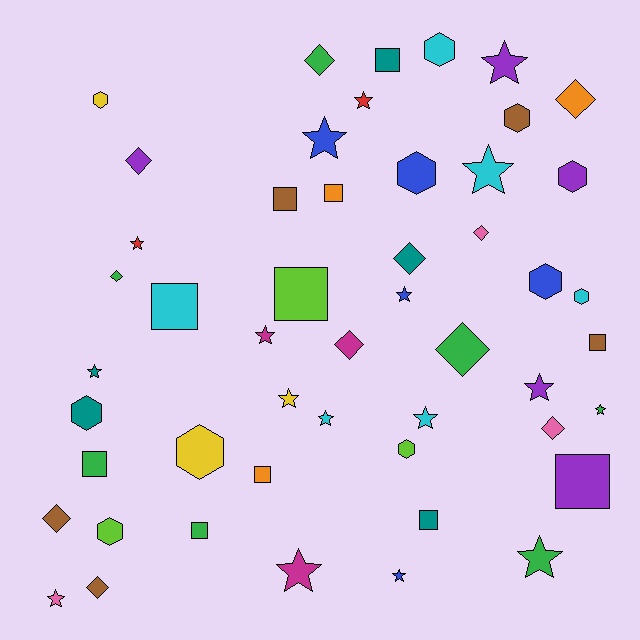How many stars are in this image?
There are 17 stars.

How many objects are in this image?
There are 50 objects.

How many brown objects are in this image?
There are 5 brown objects.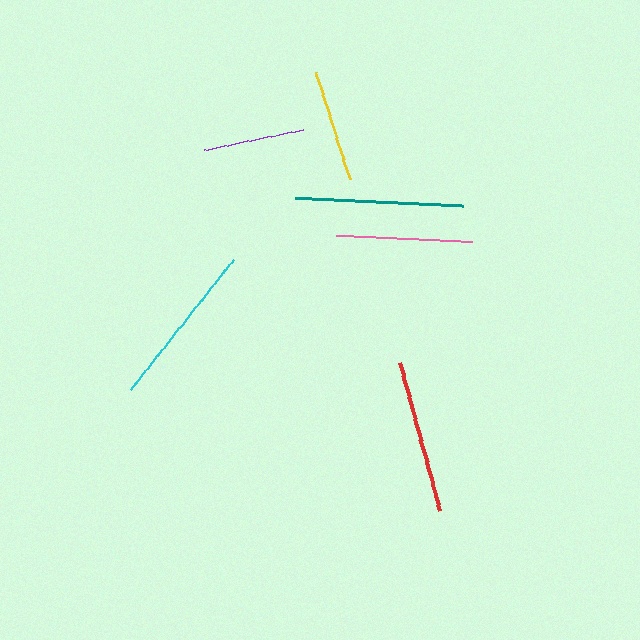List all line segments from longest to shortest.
From longest to shortest: teal, cyan, red, pink, yellow, purple.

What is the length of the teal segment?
The teal segment is approximately 170 pixels long.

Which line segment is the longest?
The teal line is the longest at approximately 170 pixels.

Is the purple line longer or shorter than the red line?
The red line is longer than the purple line.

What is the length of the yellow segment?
The yellow segment is approximately 113 pixels long.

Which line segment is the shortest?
The purple line is the shortest at approximately 101 pixels.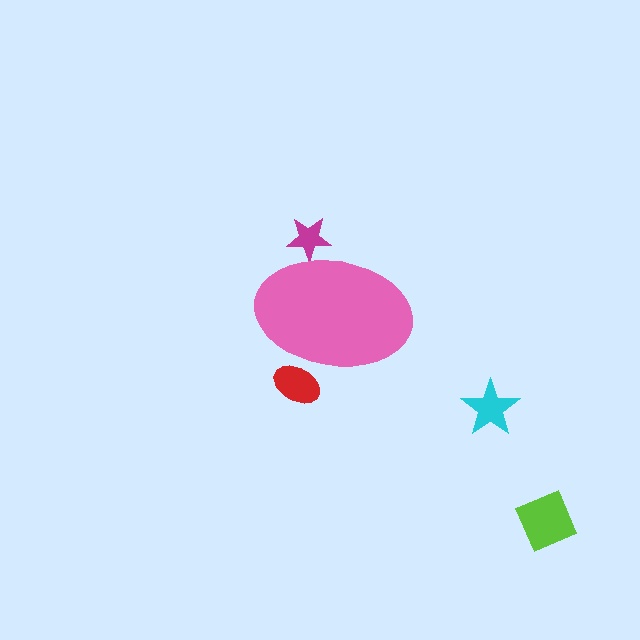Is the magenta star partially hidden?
Yes, the magenta star is partially hidden behind the pink ellipse.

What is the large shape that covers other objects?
A pink ellipse.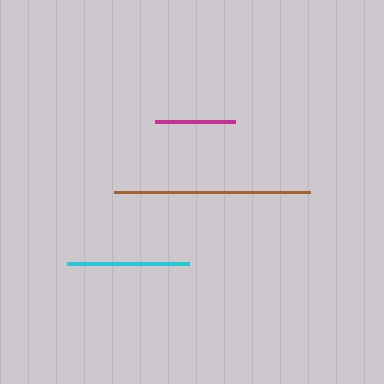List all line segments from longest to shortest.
From longest to shortest: brown, cyan, magenta.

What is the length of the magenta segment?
The magenta segment is approximately 80 pixels long.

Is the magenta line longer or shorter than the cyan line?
The cyan line is longer than the magenta line.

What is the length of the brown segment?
The brown segment is approximately 197 pixels long.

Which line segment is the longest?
The brown line is the longest at approximately 197 pixels.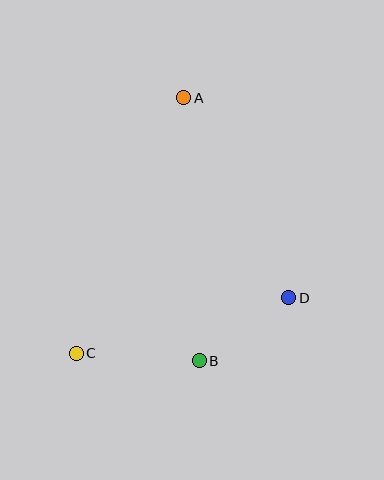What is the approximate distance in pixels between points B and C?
The distance between B and C is approximately 123 pixels.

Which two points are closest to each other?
Points B and D are closest to each other.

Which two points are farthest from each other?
Points A and C are farthest from each other.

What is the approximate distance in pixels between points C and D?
The distance between C and D is approximately 219 pixels.